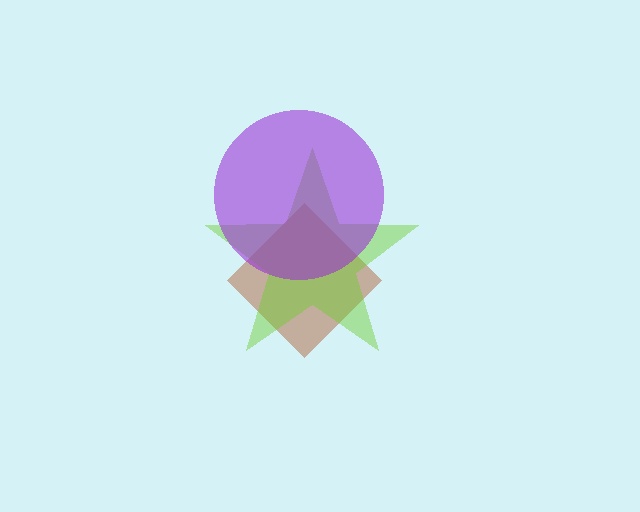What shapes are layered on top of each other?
The layered shapes are: a brown diamond, a lime star, a purple circle.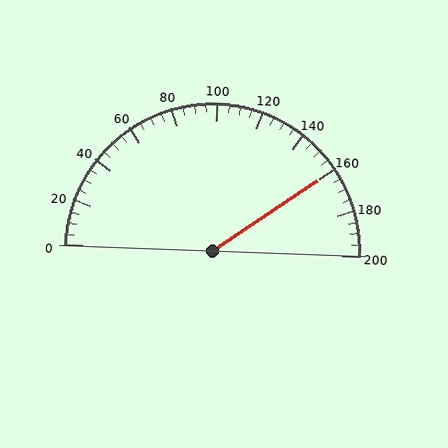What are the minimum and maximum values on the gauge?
The gauge ranges from 0 to 200.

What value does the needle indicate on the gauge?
The needle indicates approximately 160.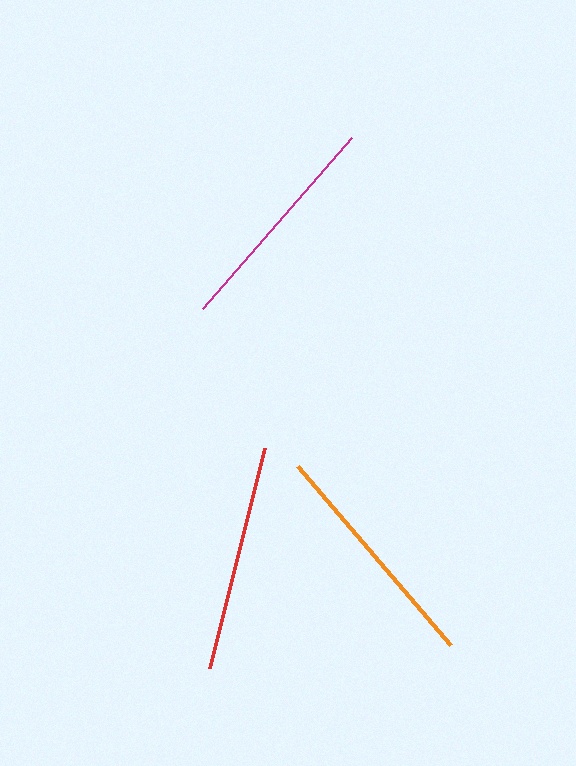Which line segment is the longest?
The orange line is the longest at approximately 235 pixels.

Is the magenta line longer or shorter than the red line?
The magenta line is longer than the red line.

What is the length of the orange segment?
The orange segment is approximately 235 pixels long.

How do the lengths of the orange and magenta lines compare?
The orange and magenta lines are approximately the same length.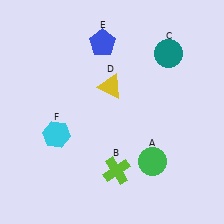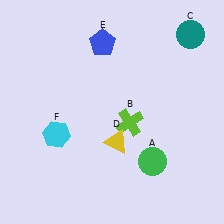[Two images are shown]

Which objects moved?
The objects that moved are: the lime cross (B), the teal circle (C), the yellow triangle (D).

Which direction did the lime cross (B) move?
The lime cross (B) moved up.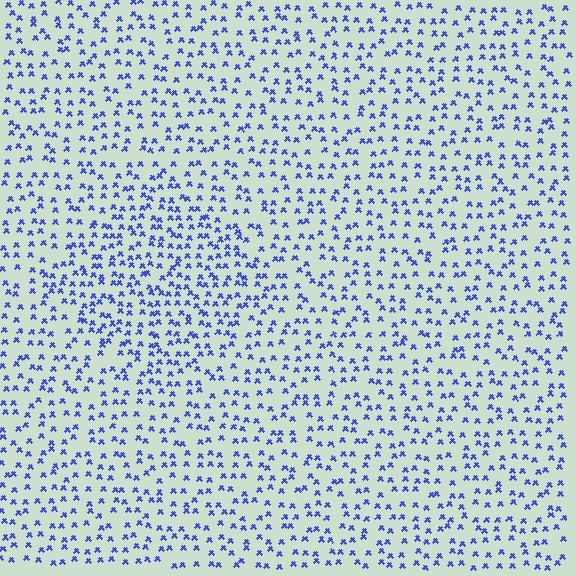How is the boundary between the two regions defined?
The boundary is defined by a change in element density (approximately 1.6x ratio). All elements are the same color, size, and shape.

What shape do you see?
I see a diamond.